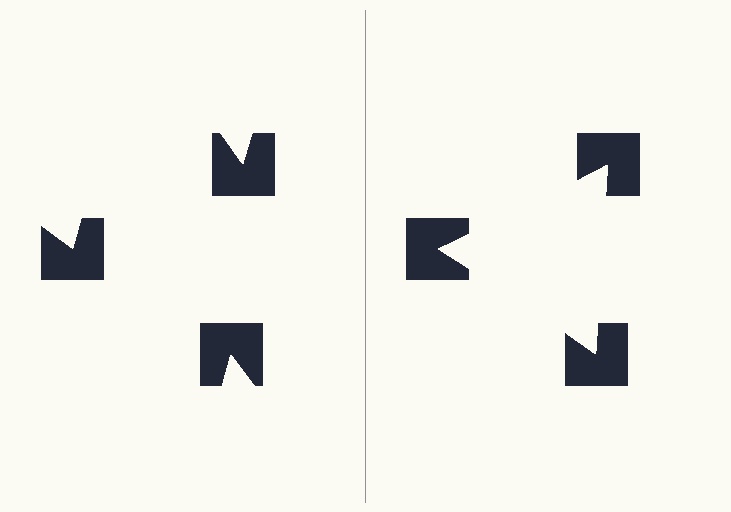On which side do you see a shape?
An illusory triangle appears on the right side. On the left side the wedge cuts are rotated, so no coherent shape forms.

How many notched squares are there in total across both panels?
6 — 3 on each side.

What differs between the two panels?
The notched squares are positioned identically on both sides; only the wedge orientations differ. On the right they align to a triangle; on the left they are misaligned.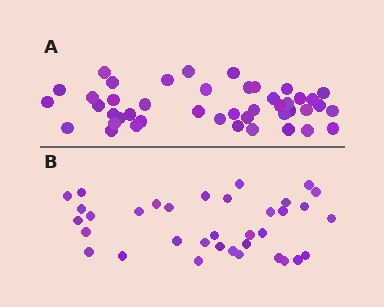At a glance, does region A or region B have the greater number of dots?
Region A (the top region) has more dots.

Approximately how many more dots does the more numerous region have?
Region A has roughly 8 or so more dots than region B.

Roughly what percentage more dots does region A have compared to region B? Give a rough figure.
About 25% more.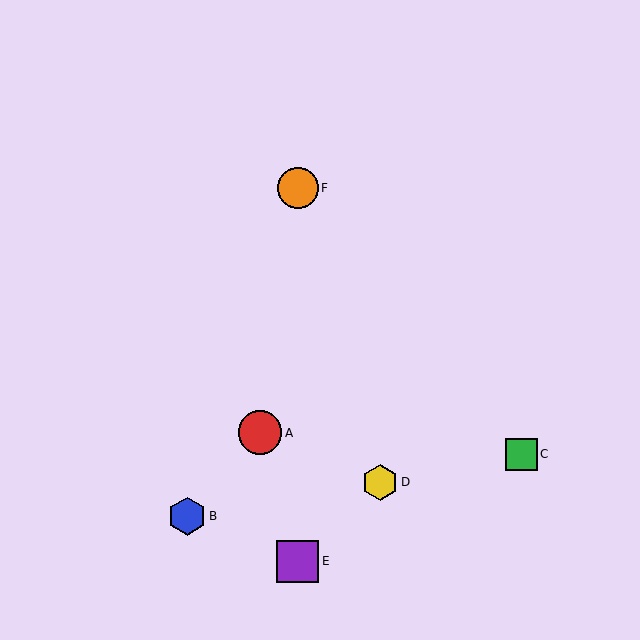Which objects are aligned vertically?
Objects E, F are aligned vertically.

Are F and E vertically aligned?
Yes, both are at x≈298.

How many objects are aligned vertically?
2 objects (E, F) are aligned vertically.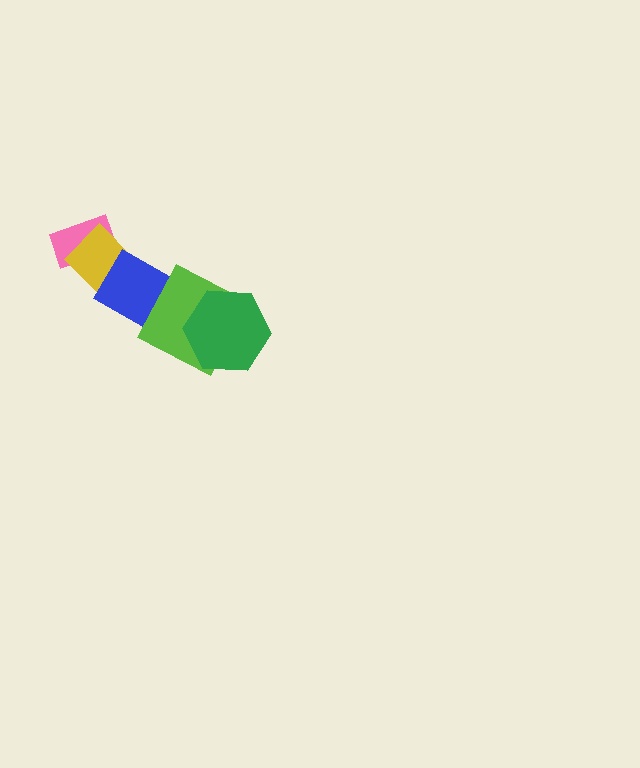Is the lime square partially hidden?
Yes, it is partially covered by another shape.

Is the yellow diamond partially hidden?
Yes, it is partially covered by another shape.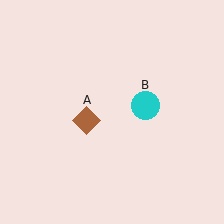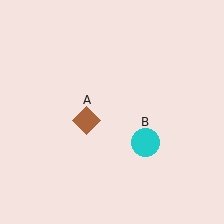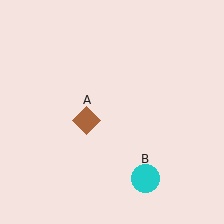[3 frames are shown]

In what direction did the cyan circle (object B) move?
The cyan circle (object B) moved down.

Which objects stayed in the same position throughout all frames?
Brown diamond (object A) remained stationary.